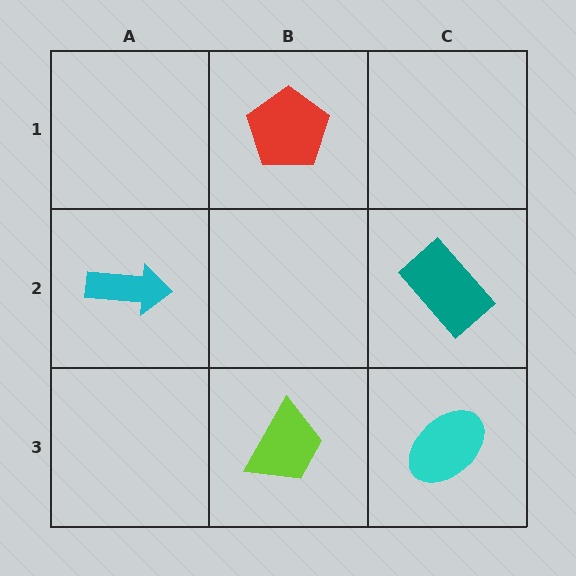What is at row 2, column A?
A cyan arrow.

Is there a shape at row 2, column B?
No, that cell is empty.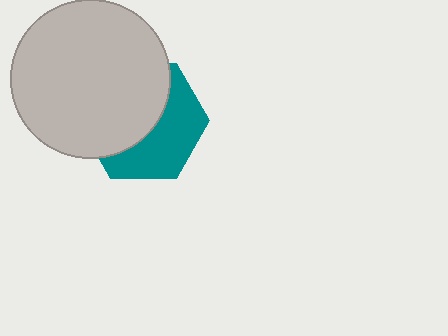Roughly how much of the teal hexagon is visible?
About half of it is visible (roughly 46%).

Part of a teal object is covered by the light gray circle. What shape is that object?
It is a hexagon.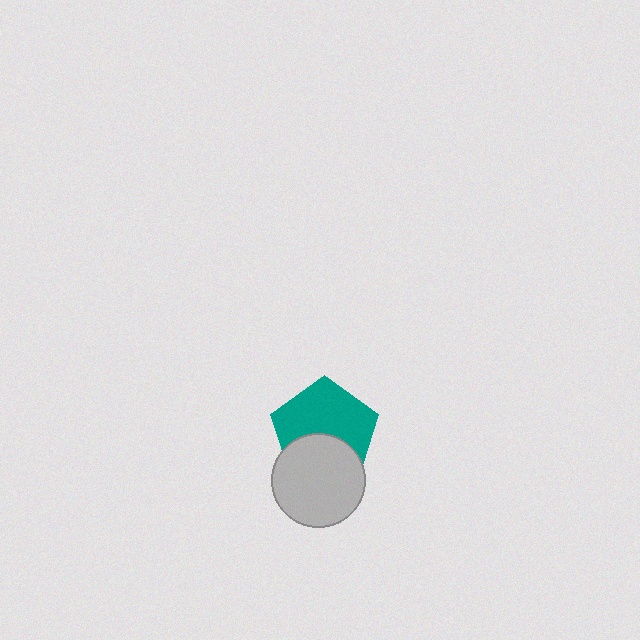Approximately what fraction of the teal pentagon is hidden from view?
Roughly 39% of the teal pentagon is hidden behind the light gray circle.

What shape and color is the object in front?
The object in front is a light gray circle.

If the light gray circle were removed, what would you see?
You would see the complete teal pentagon.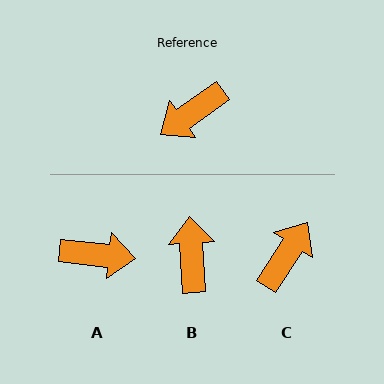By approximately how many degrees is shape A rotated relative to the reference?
Approximately 138 degrees counter-clockwise.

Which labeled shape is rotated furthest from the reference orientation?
C, about 158 degrees away.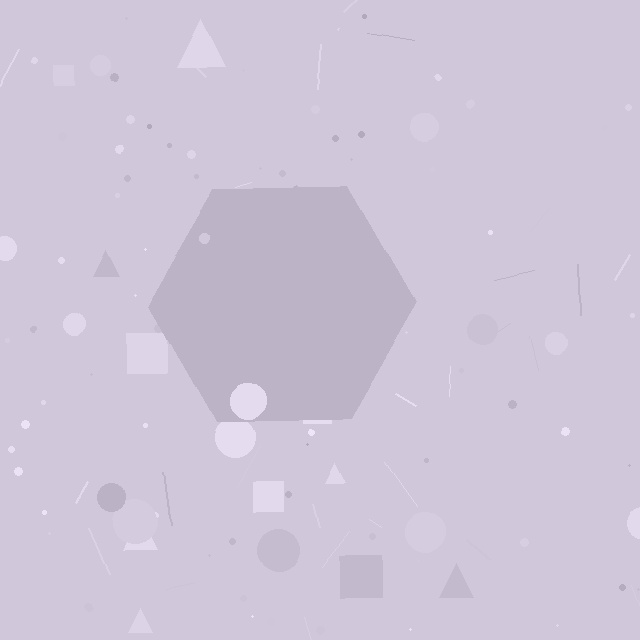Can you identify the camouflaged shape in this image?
The camouflaged shape is a hexagon.